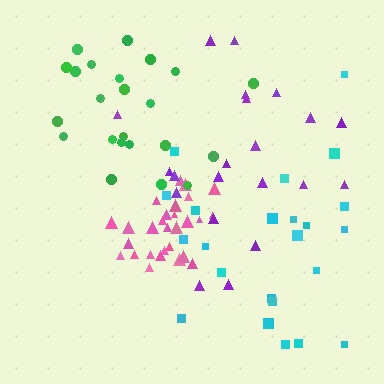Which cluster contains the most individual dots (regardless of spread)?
Pink (28).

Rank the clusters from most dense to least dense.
pink, green, cyan, purple.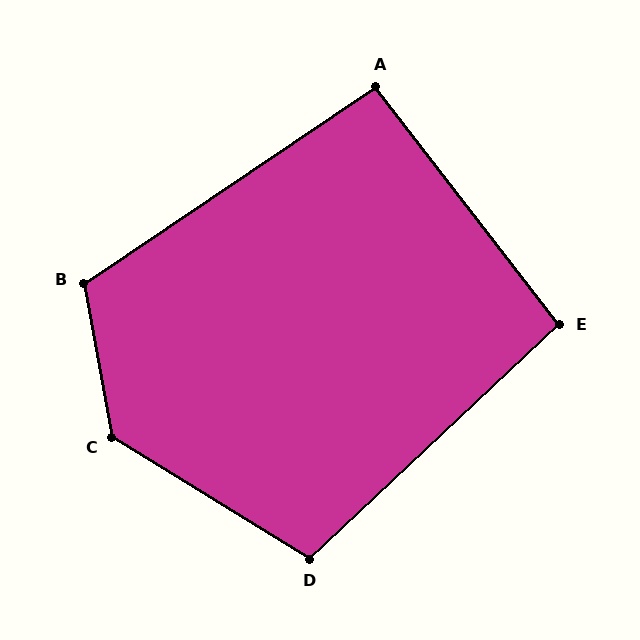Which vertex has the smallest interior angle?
A, at approximately 94 degrees.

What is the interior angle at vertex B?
Approximately 114 degrees (obtuse).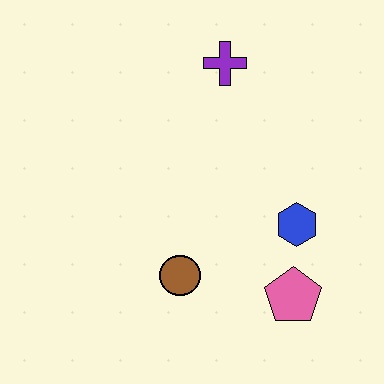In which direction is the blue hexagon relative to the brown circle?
The blue hexagon is to the right of the brown circle.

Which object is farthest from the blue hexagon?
The purple cross is farthest from the blue hexagon.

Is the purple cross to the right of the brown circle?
Yes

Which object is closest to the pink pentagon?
The blue hexagon is closest to the pink pentagon.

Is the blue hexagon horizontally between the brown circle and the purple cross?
No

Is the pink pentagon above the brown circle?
No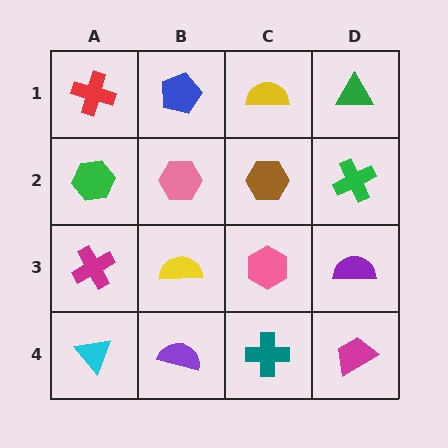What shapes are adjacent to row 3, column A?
A green hexagon (row 2, column A), a cyan triangle (row 4, column A), a yellow semicircle (row 3, column B).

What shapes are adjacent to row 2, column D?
A green triangle (row 1, column D), a purple semicircle (row 3, column D), a brown hexagon (row 2, column C).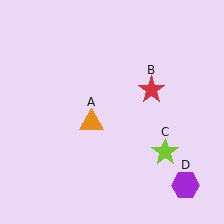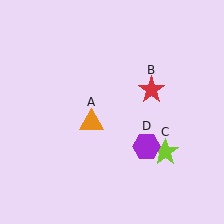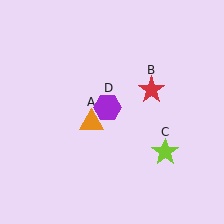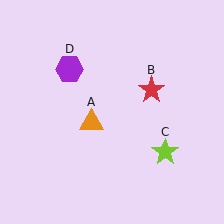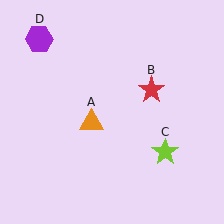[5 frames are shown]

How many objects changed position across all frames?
1 object changed position: purple hexagon (object D).